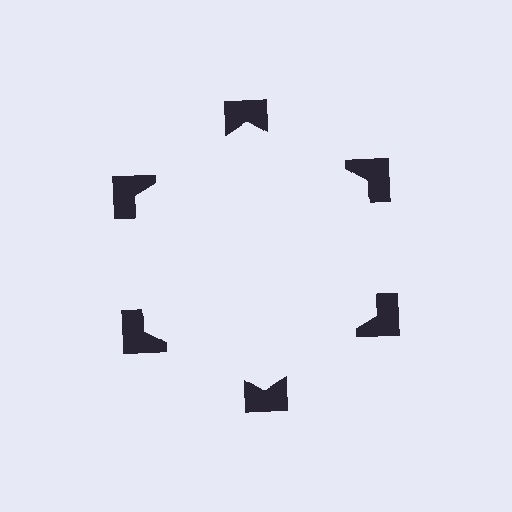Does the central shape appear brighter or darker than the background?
It typically appears slightly brighter than the background, even though no actual brightness change is drawn.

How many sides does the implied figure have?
6 sides.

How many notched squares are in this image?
There are 6 — one at each vertex of the illusory hexagon.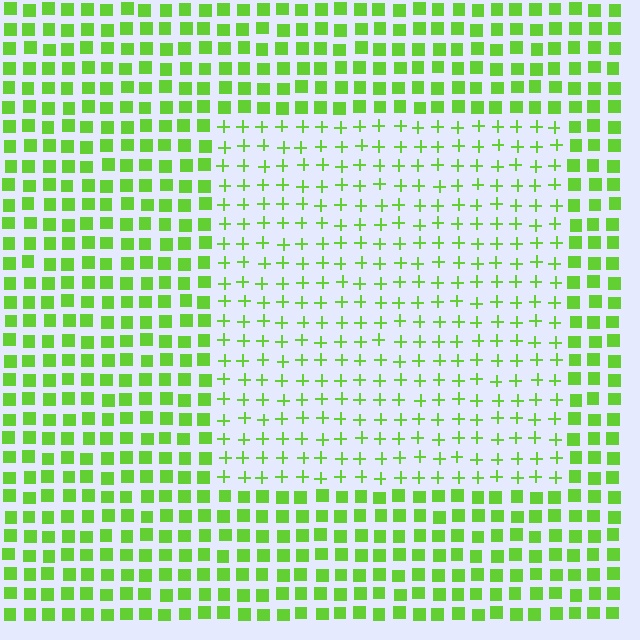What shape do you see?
I see a rectangle.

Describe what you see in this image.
The image is filled with small lime elements arranged in a uniform grid. A rectangle-shaped region contains plus signs, while the surrounding area contains squares. The boundary is defined purely by the change in element shape.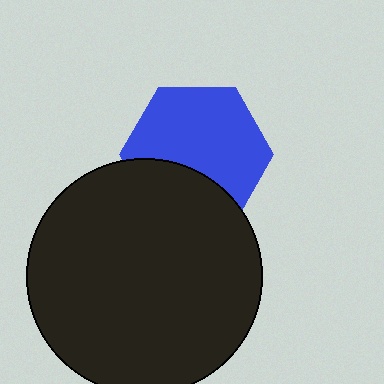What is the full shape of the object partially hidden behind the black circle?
The partially hidden object is a blue hexagon.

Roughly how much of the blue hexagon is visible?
Most of it is visible (roughly 68%).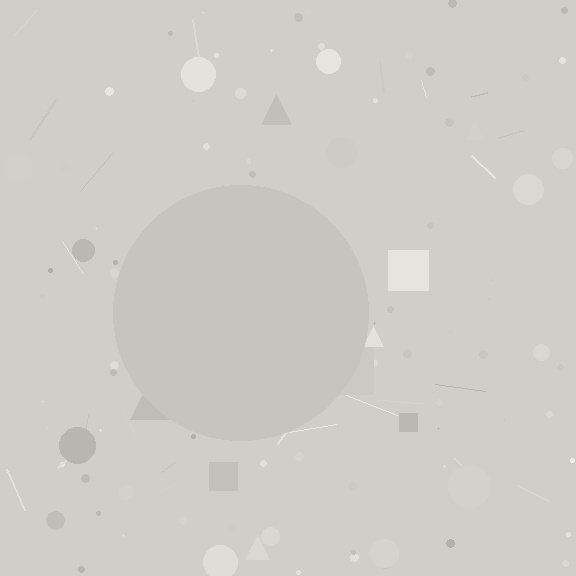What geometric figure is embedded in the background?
A circle is embedded in the background.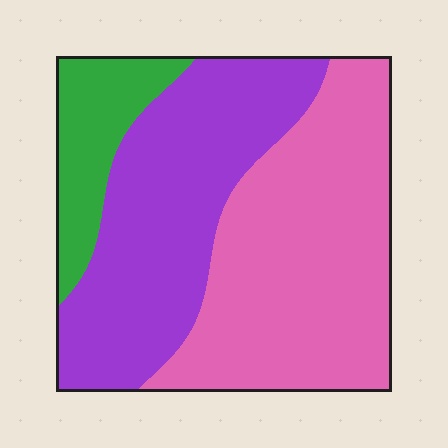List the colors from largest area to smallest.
From largest to smallest: pink, purple, green.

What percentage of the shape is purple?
Purple takes up between a quarter and a half of the shape.